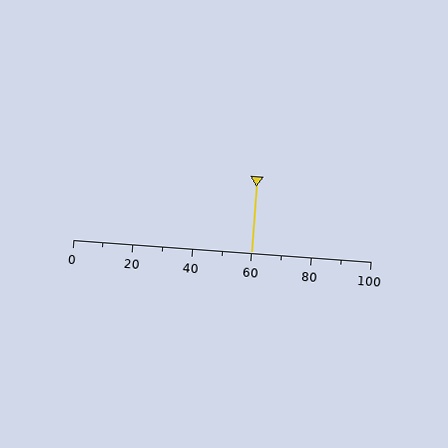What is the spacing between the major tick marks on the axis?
The major ticks are spaced 20 apart.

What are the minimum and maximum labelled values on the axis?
The axis runs from 0 to 100.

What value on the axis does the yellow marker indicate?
The marker indicates approximately 60.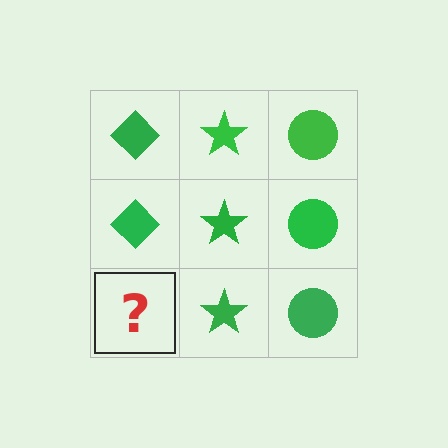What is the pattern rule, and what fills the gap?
The rule is that each column has a consistent shape. The gap should be filled with a green diamond.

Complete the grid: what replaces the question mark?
The question mark should be replaced with a green diamond.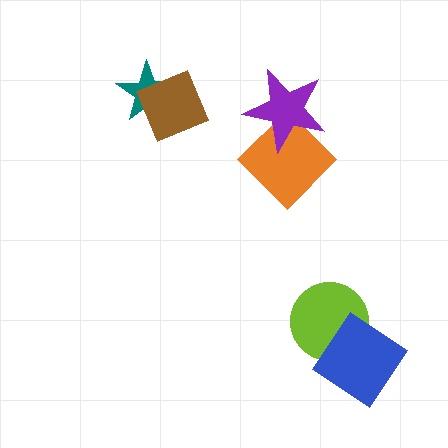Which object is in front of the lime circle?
The blue diamond is in front of the lime circle.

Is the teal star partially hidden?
Yes, it is partially covered by another shape.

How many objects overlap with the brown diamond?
1 object overlaps with the brown diamond.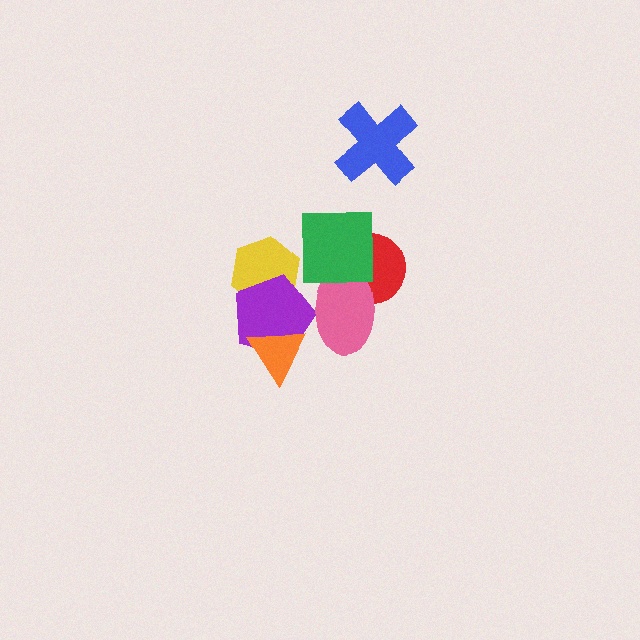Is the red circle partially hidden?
Yes, it is partially covered by another shape.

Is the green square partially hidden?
No, no other shape covers it.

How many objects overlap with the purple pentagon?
3 objects overlap with the purple pentagon.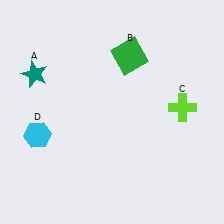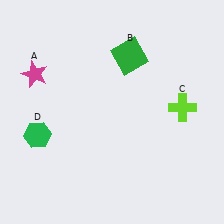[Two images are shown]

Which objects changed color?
A changed from teal to magenta. D changed from cyan to green.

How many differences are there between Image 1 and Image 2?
There are 2 differences between the two images.